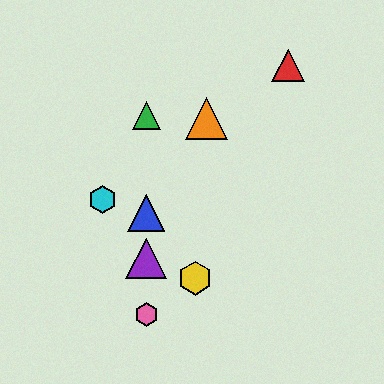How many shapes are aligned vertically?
4 shapes (the blue triangle, the green triangle, the purple triangle, the pink hexagon) are aligned vertically.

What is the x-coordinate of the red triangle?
The red triangle is at x≈288.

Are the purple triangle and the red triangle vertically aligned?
No, the purple triangle is at x≈146 and the red triangle is at x≈288.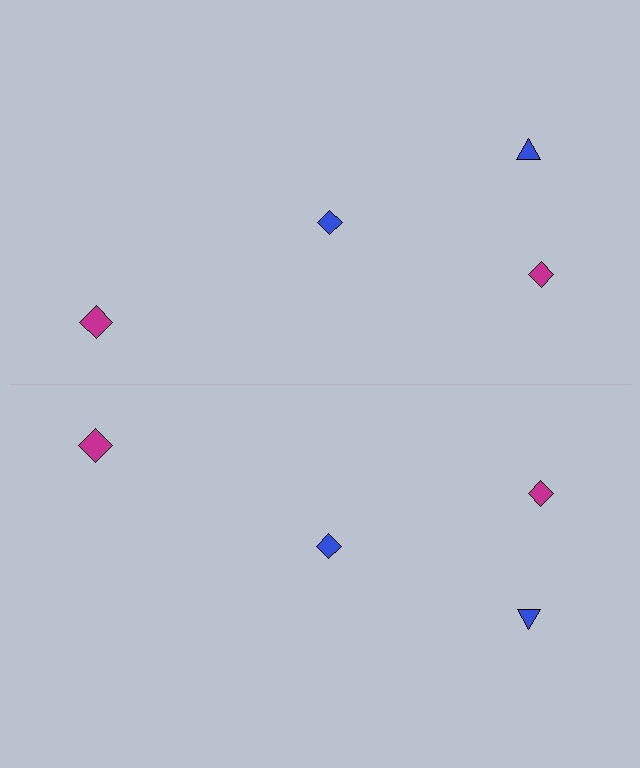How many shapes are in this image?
There are 8 shapes in this image.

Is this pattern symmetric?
Yes, this pattern has bilateral (reflection) symmetry.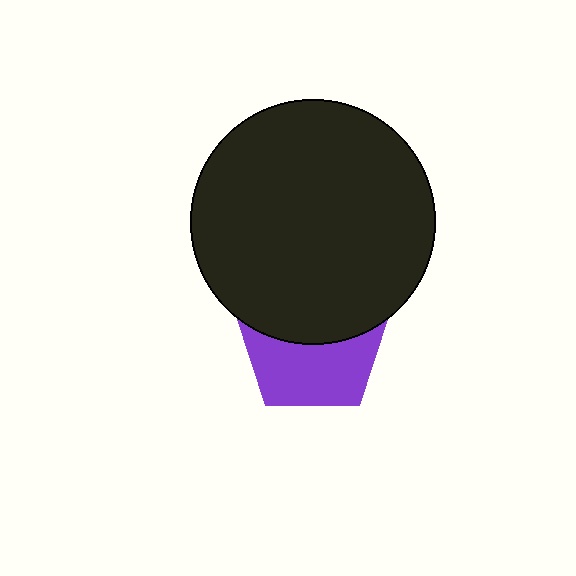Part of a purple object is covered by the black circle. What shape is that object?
It is a pentagon.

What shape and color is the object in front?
The object in front is a black circle.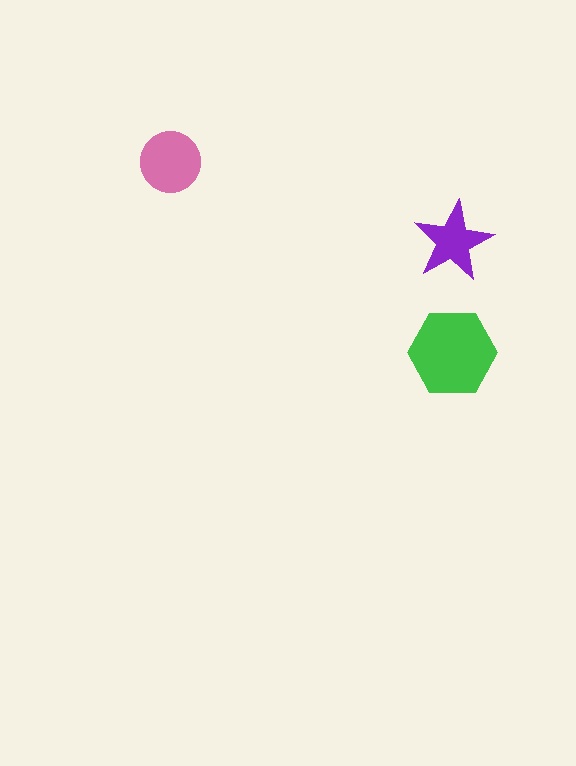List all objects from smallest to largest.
The purple star, the pink circle, the green hexagon.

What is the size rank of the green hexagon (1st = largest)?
1st.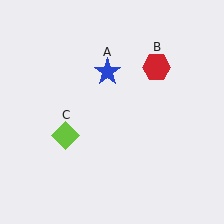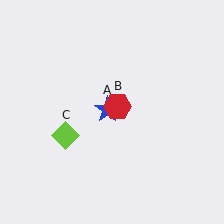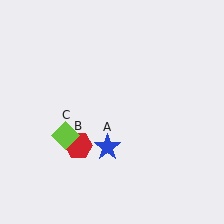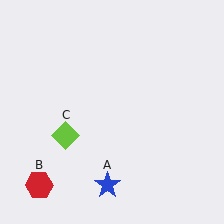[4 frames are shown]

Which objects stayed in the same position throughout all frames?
Lime diamond (object C) remained stationary.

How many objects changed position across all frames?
2 objects changed position: blue star (object A), red hexagon (object B).